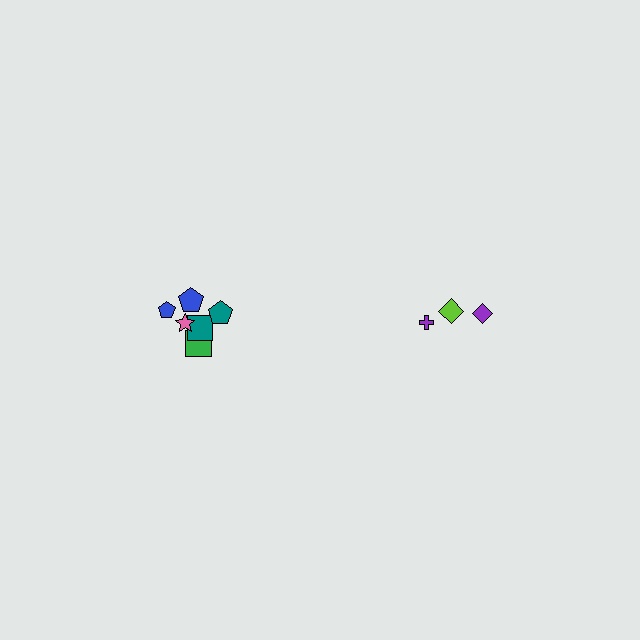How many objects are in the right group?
There are 3 objects.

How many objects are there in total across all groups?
There are 9 objects.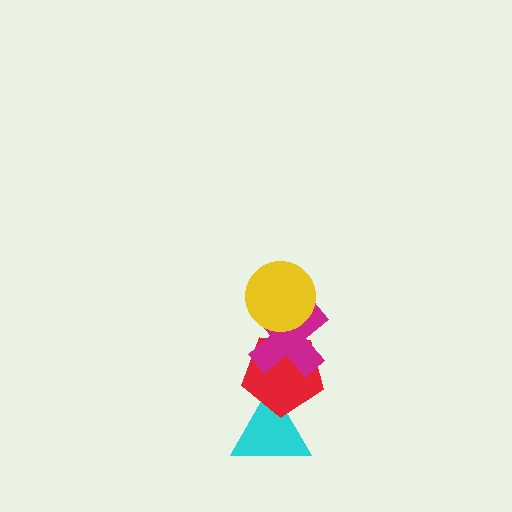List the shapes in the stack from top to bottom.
From top to bottom: the yellow circle, the magenta cross, the red pentagon, the cyan triangle.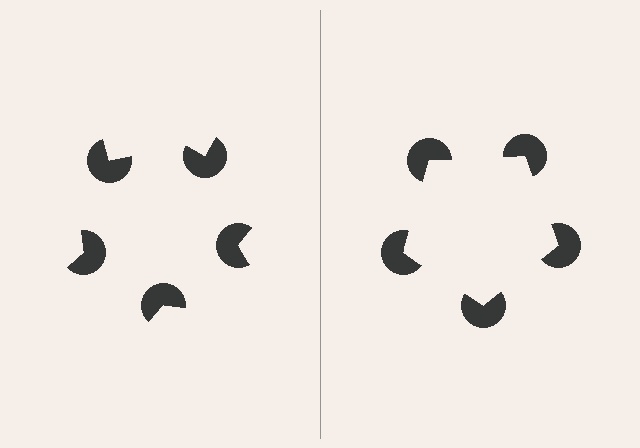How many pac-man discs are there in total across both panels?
10 — 5 on each side.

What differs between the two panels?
The pac-man discs are positioned identically on both sides; only the wedge orientations differ. On the right they align to a pentagon; on the left they are misaligned.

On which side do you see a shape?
An illusory pentagon appears on the right side. On the left side the wedge cuts are rotated, so no coherent shape forms.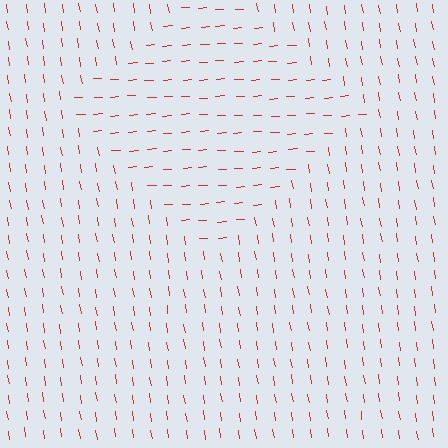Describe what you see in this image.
The image is filled with small red line segments. A diamond region in the image has lines oriented differently from the surrounding lines, creating a visible texture boundary.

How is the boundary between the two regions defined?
The boundary is defined purely by a change in line orientation (approximately 85 degrees difference). All lines are the same color and thickness.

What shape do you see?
I see a diamond.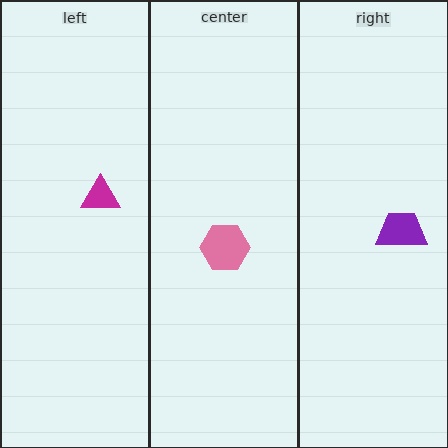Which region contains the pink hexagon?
The center region.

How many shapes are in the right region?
1.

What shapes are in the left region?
The magenta triangle.